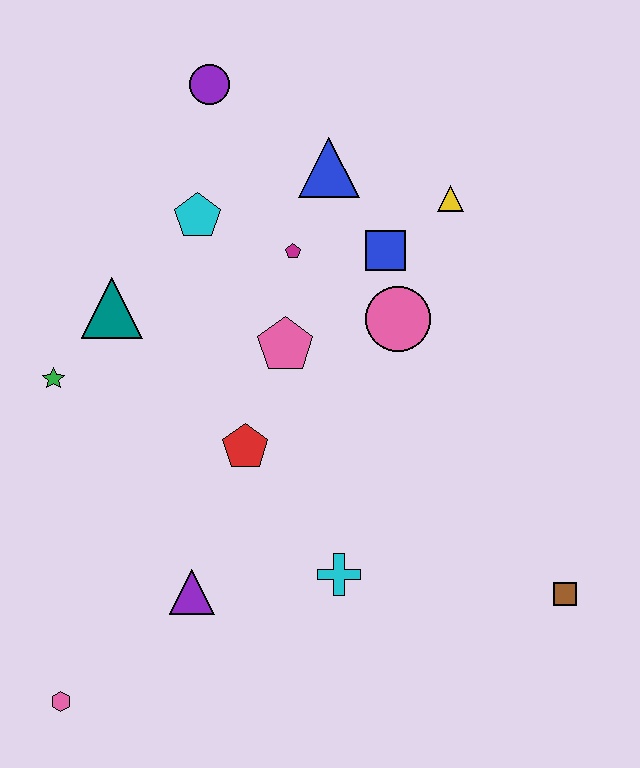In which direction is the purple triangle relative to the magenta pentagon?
The purple triangle is below the magenta pentagon.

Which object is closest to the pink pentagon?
The magenta pentagon is closest to the pink pentagon.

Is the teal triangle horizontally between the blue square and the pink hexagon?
Yes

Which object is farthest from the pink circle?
The pink hexagon is farthest from the pink circle.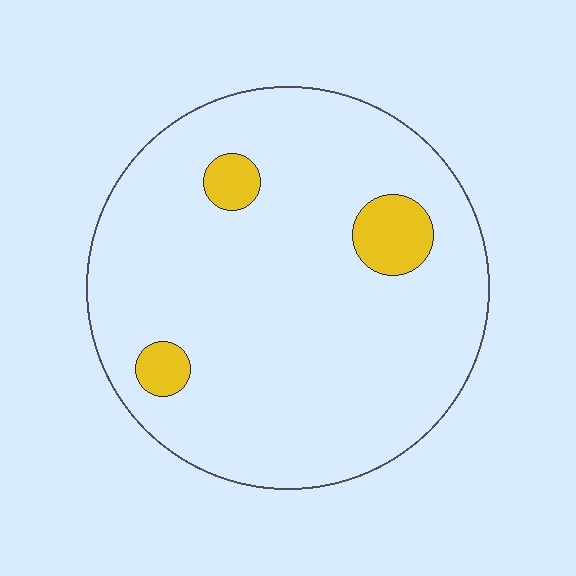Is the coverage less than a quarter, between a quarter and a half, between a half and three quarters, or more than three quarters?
Less than a quarter.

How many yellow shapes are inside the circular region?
3.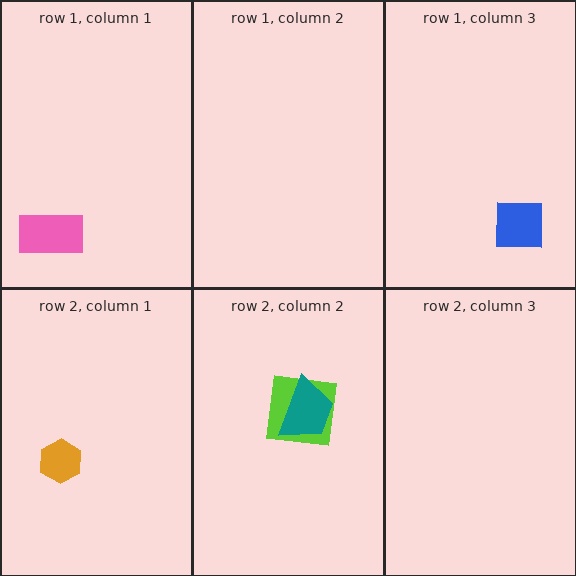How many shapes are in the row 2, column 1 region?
1.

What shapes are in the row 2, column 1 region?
The orange hexagon.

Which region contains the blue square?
The row 1, column 3 region.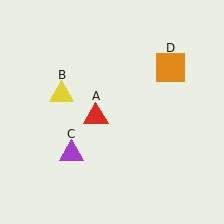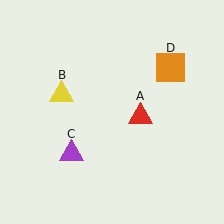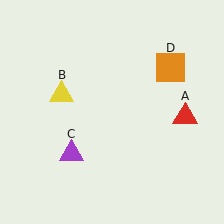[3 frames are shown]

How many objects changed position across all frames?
1 object changed position: red triangle (object A).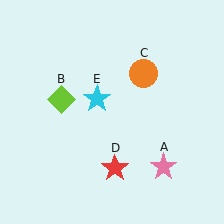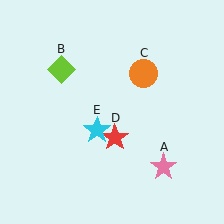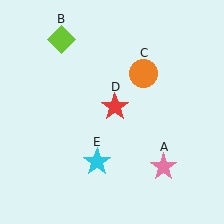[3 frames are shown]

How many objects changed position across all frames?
3 objects changed position: lime diamond (object B), red star (object D), cyan star (object E).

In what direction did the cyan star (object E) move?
The cyan star (object E) moved down.